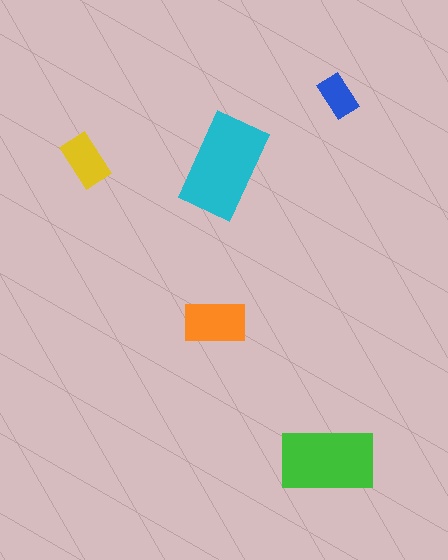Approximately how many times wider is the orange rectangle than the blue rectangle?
About 1.5 times wider.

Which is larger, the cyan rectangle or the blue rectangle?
The cyan one.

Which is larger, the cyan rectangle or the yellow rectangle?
The cyan one.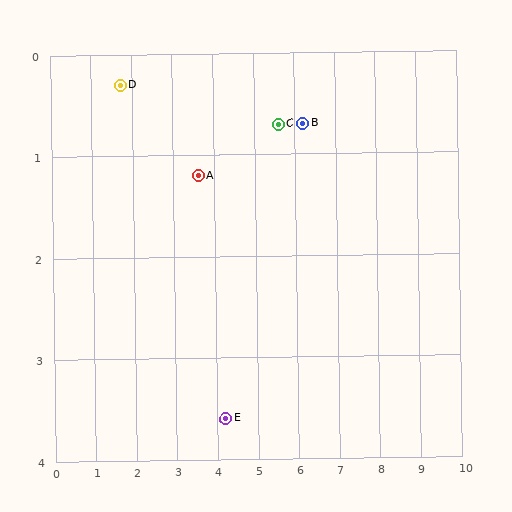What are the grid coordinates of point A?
Point A is at approximately (3.6, 1.2).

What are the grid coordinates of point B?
Point B is at approximately (6.2, 0.7).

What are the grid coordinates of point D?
Point D is at approximately (1.7, 0.3).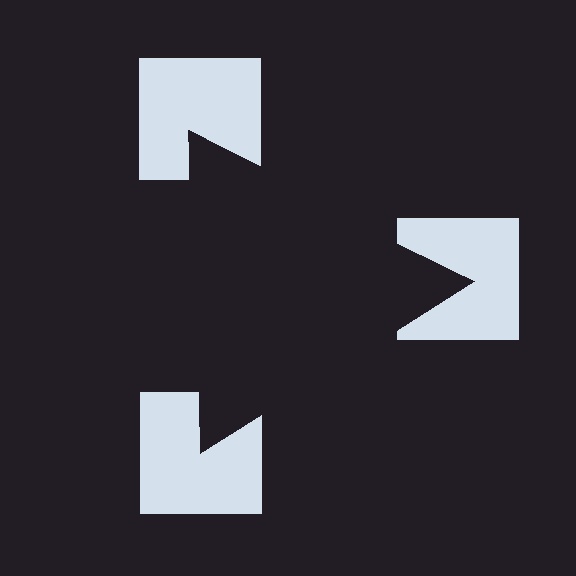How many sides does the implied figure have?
3 sides.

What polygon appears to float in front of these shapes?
An illusory triangle — its edges are inferred from the aligned wedge cuts in the notched squares, not physically drawn.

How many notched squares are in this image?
There are 3 — one at each vertex of the illusory triangle.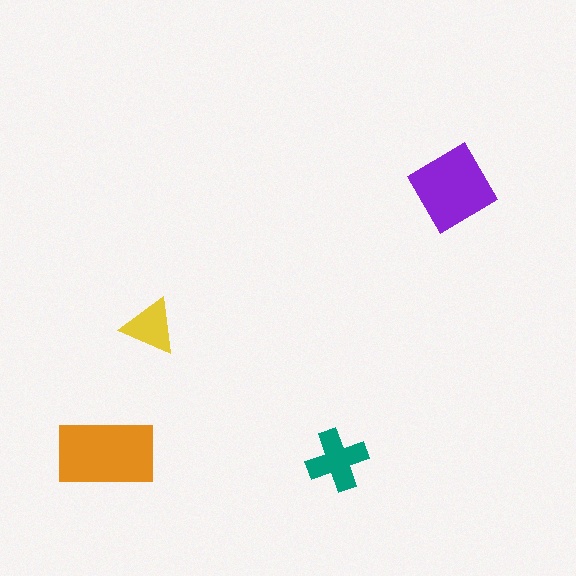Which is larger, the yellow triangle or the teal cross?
The teal cross.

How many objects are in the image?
There are 4 objects in the image.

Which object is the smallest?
The yellow triangle.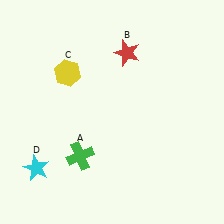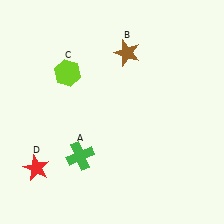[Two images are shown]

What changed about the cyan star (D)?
In Image 1, D is cyan. In Image 2, it changed to red.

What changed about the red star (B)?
In Image 1, B is red. In Image 2, it changed to brown.